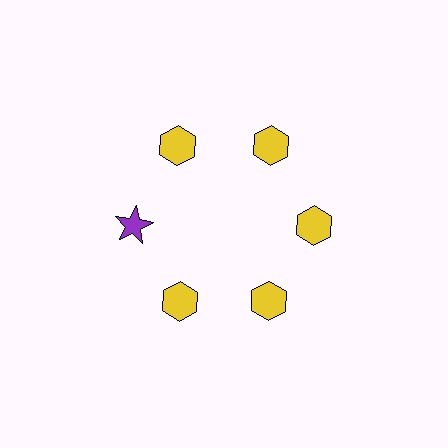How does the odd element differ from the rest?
It differs in both color (purple instead of yellow) and shape (star instead of hexagon).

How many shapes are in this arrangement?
There are 6 shapes arranged in a ring pattern.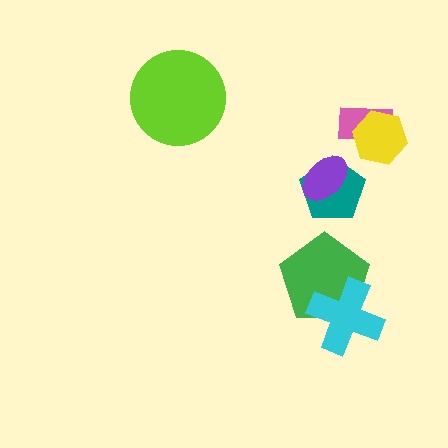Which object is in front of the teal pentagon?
The purple ellipse is in front of the teal pentagon.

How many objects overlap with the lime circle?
0 objects overlap with the lime circle.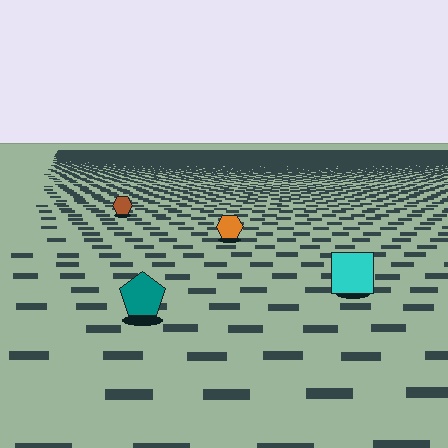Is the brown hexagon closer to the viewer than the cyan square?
No. The cyan square is closer — you can tell from the texture gradient: the ground texture is coarser near it.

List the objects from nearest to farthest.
From nearest to farthest: the teal pentagon, the cyan square, the orange hexagon, the brown hexagon.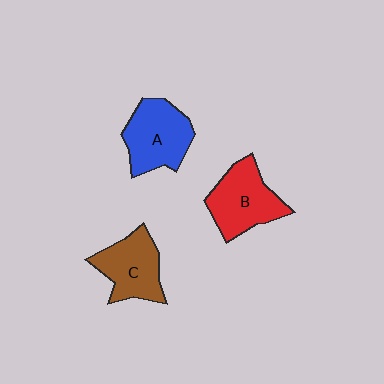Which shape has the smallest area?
Shape C (brown).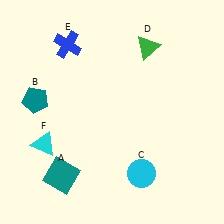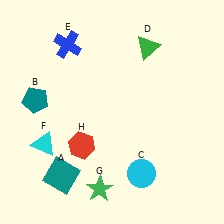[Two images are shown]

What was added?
A green star (G), a red hexagon (H) were added in Image 2.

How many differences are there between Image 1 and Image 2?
There are 2 differences between the two images.